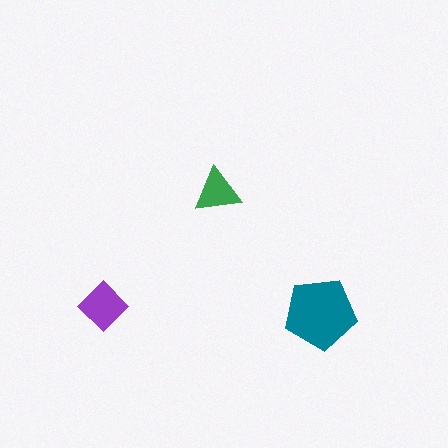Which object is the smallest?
The green triangle.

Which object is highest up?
The green triangle is topmost.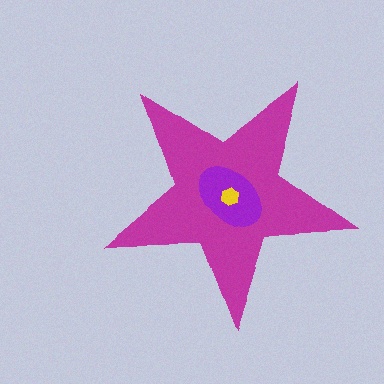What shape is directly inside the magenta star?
The purple ellipse.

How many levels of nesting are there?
3.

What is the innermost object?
The yellow hexagon.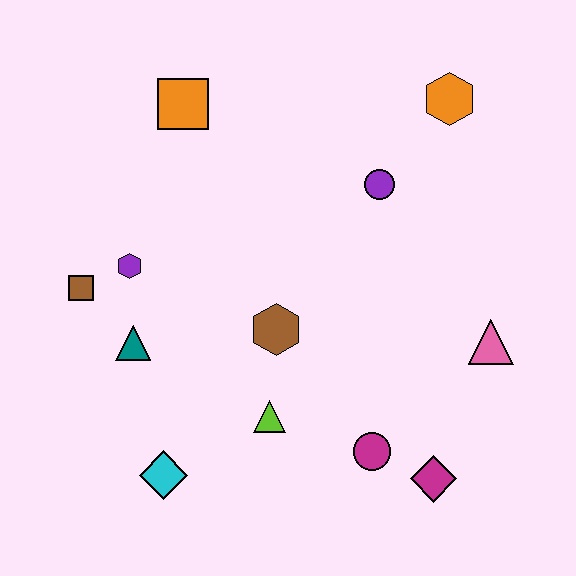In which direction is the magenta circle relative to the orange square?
The magenta circle is below the orange square.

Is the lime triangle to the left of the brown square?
No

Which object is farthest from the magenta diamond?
The orange square is farthest from the magenta diamond.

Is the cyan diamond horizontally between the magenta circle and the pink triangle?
No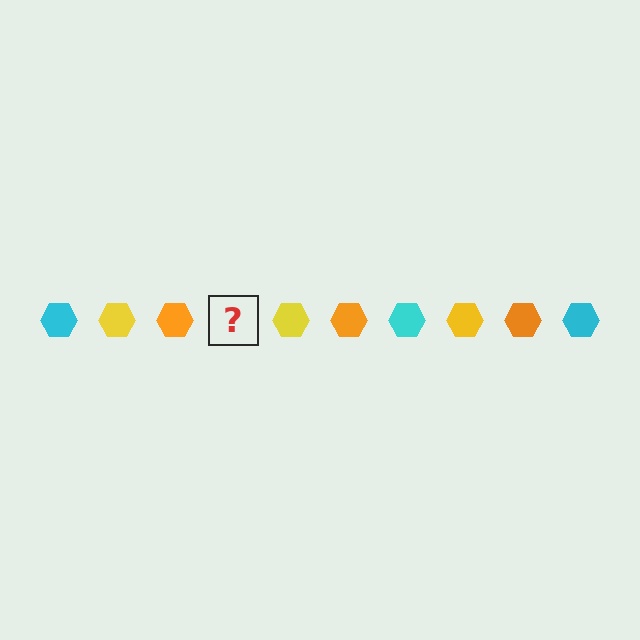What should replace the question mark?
The question mark should be replaced with a cyan hexagon.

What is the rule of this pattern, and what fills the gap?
The rule is that the pattern cycles through cyan, yellow, orange hexagons. The gap should be filled with a cyan hexagon.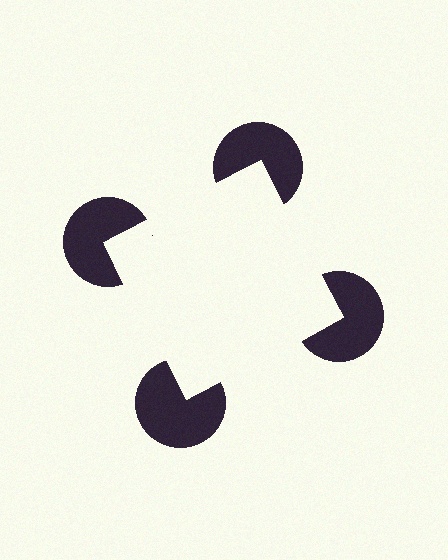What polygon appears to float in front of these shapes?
An illusory square — its edges are inferred from the aligned wedge cuts in the pac-man discs, not physically drawn.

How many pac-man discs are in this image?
There are 4 — one at each vertex of the illusory square.